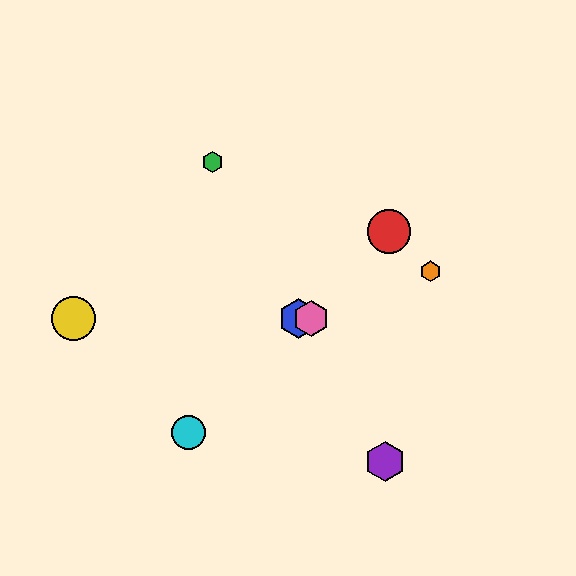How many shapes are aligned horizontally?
3 shapes (the blue hexagon, the yellow circle, the pink hexagon) are aligned horizontally.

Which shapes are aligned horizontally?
The blue hexagon, the yellow circle, the pink hexagon are aligned horizontally.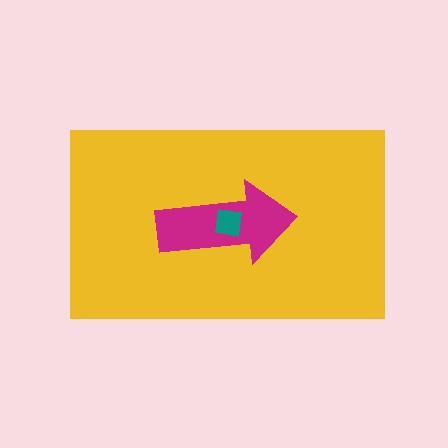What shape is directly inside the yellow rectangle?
The magenta arrow.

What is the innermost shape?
The teal square.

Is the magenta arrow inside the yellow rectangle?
Yes.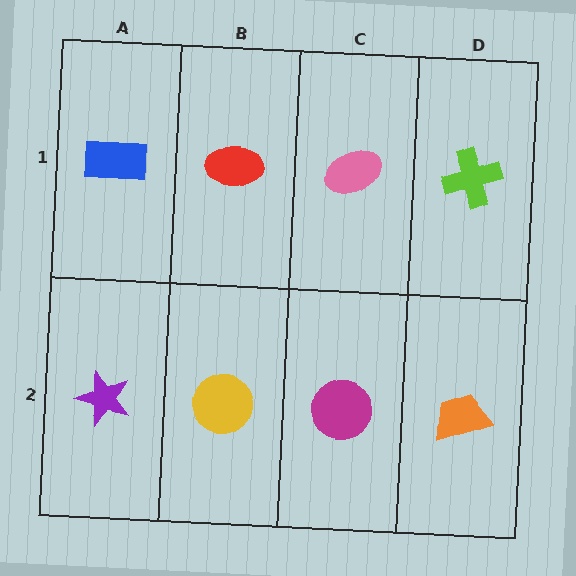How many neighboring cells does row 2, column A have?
2.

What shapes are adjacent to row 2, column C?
A pink ellipse (row 1, column C), a yellow circle (row 2, column B), an orange trapezoid (row 2, column D).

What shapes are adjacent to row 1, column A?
A purple star (row 2, column A), a red ellipse (row 1, column B).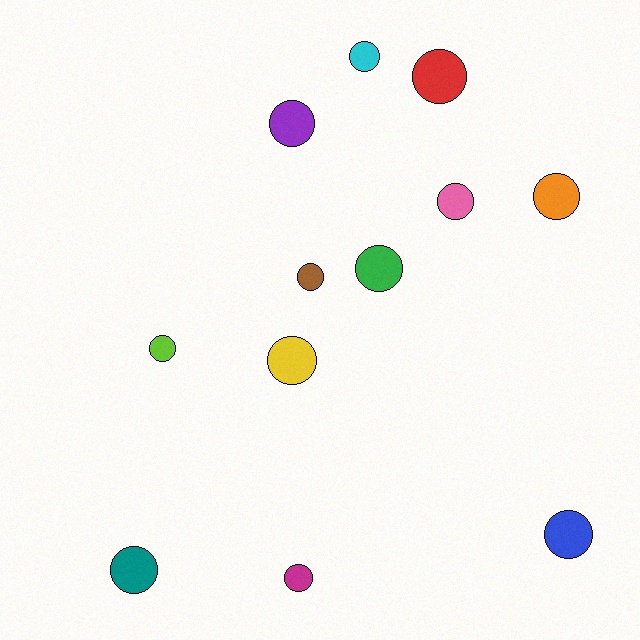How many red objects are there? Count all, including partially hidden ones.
There is 1 red object.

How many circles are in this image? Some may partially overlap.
There are 12 circles.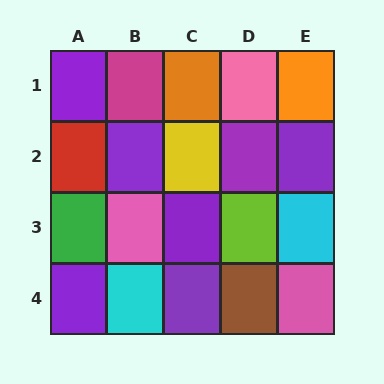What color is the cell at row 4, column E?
Pink.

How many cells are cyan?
2 cells are cyan.